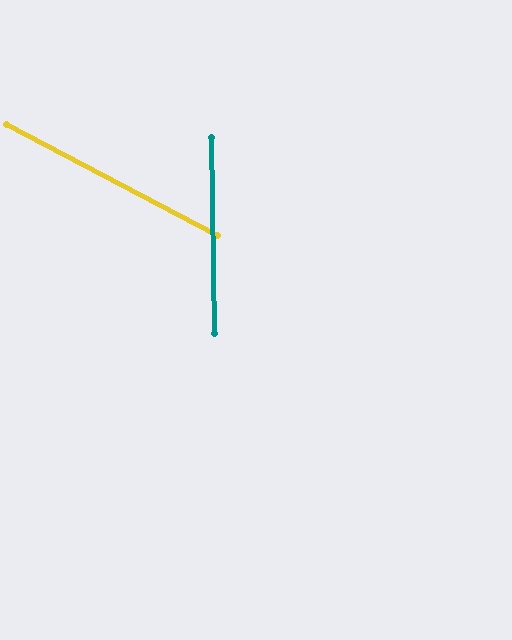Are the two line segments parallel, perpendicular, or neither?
Neither parallel nor perpendicular — they differ by about 61°.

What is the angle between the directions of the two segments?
Approximately 61 degrees.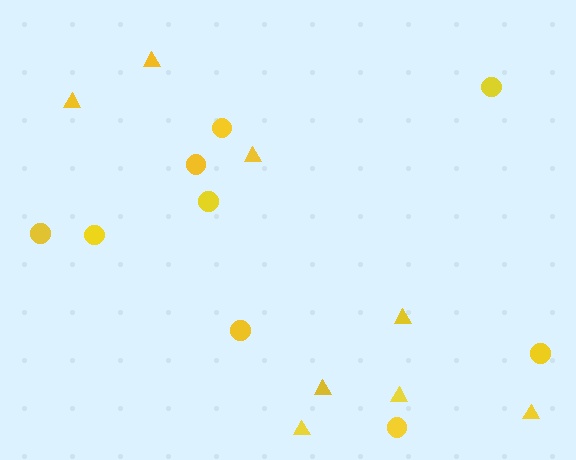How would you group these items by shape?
There are 2 groups: one group of circles (9) and one group of triangles (8).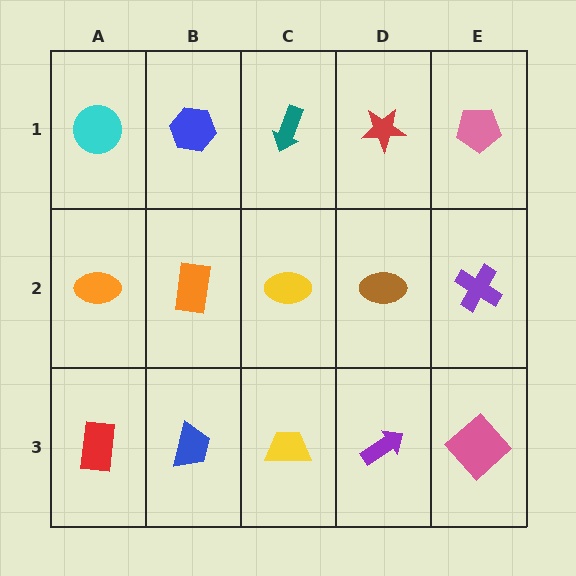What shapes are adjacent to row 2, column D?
A red star (row 1, column D), a purple arrow (row 3, column D), a yellow ellipse (row 2, column C), a purple cross (row 2, column E).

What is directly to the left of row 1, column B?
A cyan circle.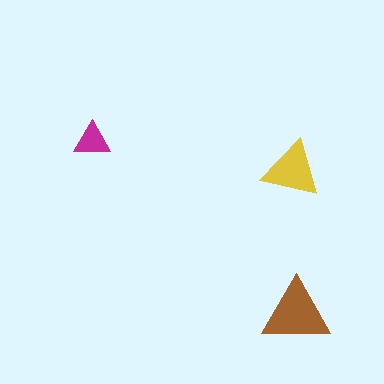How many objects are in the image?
There are 3 objects in the image.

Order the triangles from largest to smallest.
the brown one, the yellow one, the magenta one.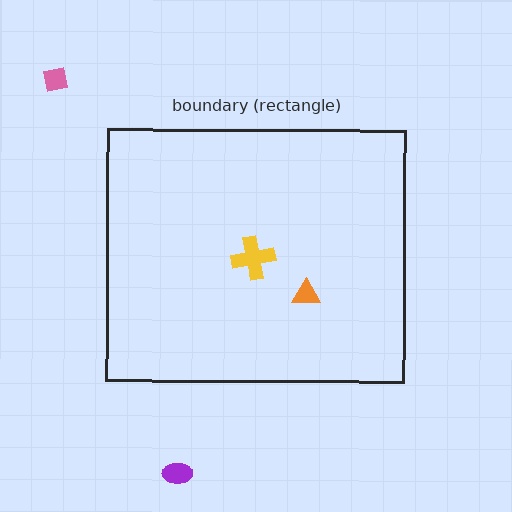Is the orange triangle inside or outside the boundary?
Inside.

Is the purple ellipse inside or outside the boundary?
Outside.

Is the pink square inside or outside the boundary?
Outside.